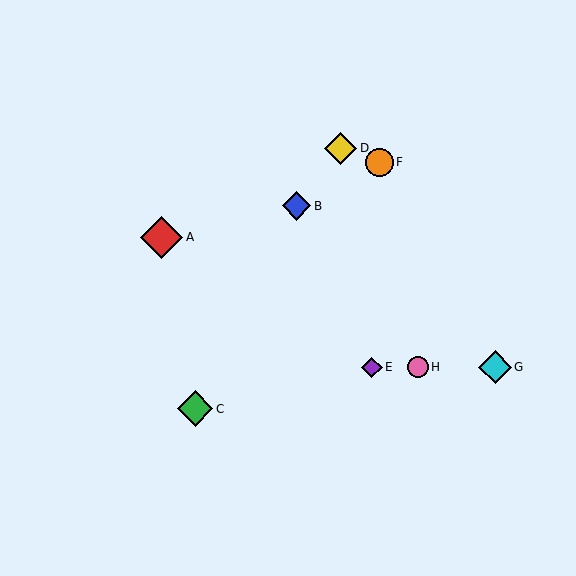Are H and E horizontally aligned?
Yes, both are at y≈367.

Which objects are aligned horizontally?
Objects E, G, H are aligned horizontally.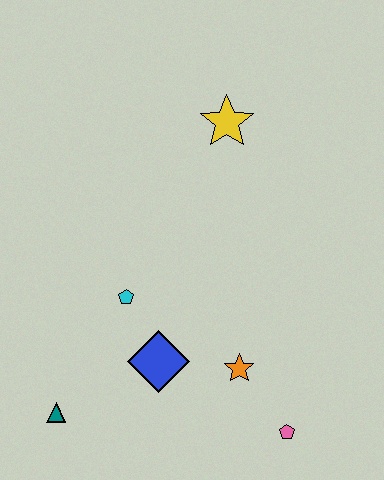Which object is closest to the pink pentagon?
The orange star is closest to the pink pentagon.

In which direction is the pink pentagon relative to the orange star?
The pink pentagon is below the orange star.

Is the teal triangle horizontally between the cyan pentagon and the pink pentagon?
No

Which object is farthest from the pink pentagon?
The yellow star is farthest from the pink pentagon.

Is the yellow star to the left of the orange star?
Yes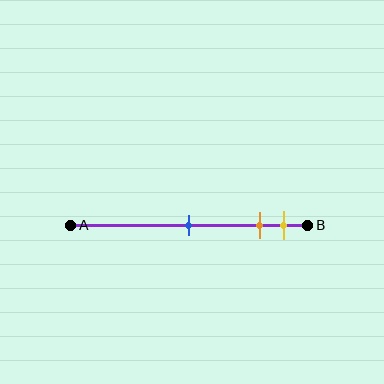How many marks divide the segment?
There are 3 marks dividing the segment.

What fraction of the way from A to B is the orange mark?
The orange mark is approximately 80% (0.8) of the way from A to B.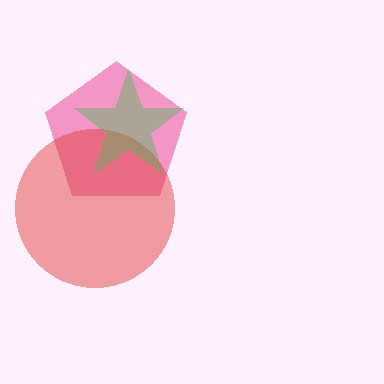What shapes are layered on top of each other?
The layered shapes are: a pink pentagon, a red circle, a green star.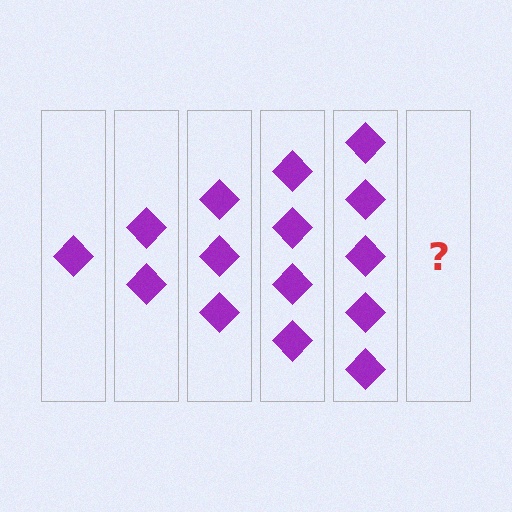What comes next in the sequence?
The next element should be 6 diamonds.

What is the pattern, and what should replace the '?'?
The pattern is that each step adds one more diamond. The '?' should be 6 diamonds.